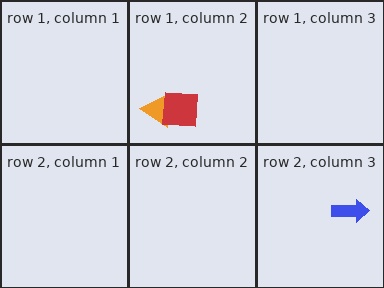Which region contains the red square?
The row 1, column 2 region.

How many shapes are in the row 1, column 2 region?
2.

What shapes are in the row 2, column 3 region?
The blue arrow.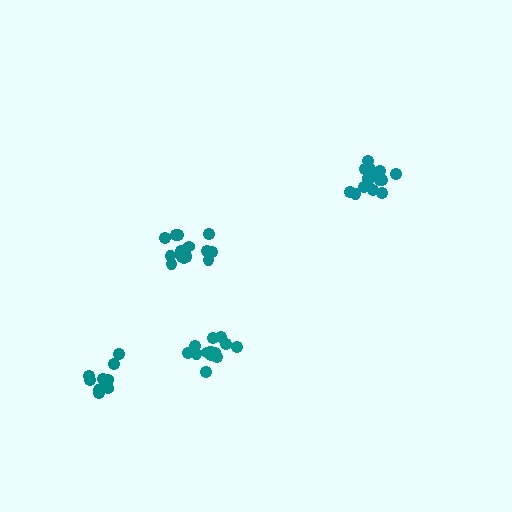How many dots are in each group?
Group 1: 16 dots, Group 2: 16 dots, Group 3: 13 dots, Group 4: 10 dots (55 total).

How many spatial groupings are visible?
There are 4 spatial groupings.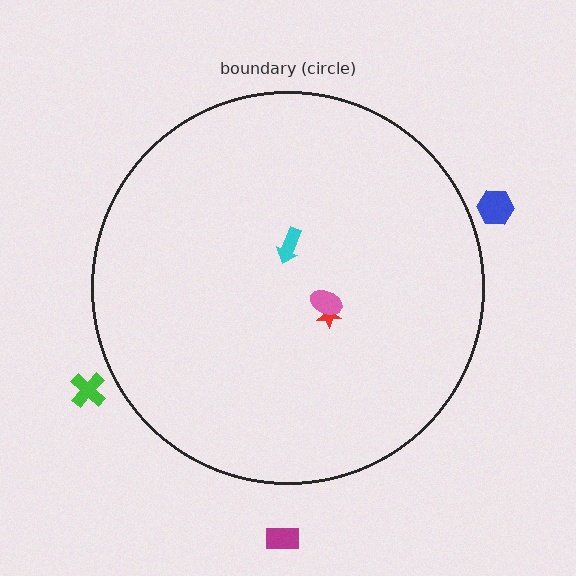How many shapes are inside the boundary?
3 inside, 3 outside.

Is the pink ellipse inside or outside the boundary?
Inside.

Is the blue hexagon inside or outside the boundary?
Outside.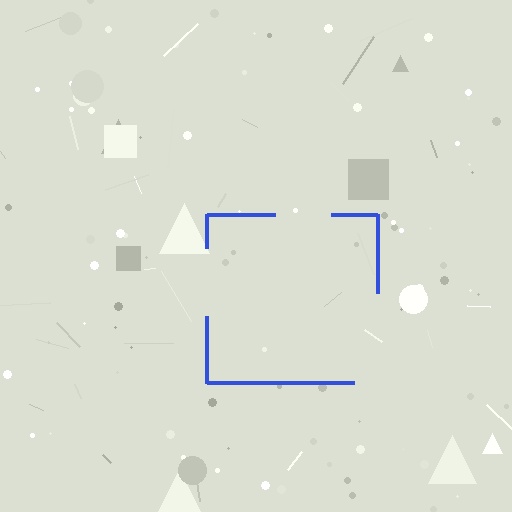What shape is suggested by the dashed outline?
The dashed outline suggests a square.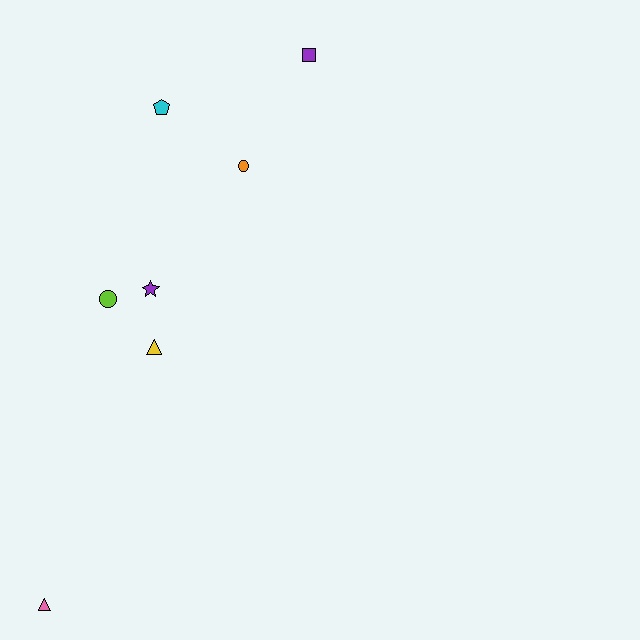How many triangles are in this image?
There are 2 triangles.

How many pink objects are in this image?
There is 1 pink object.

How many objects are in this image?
There are 7 objects.